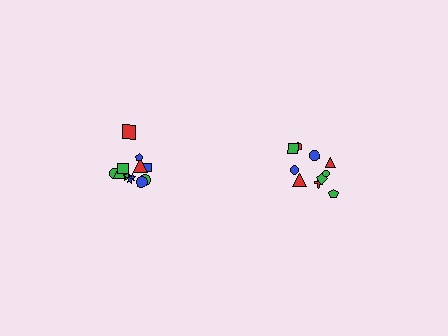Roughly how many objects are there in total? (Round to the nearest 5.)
Roughly 20 objects in total.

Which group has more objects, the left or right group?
The left group.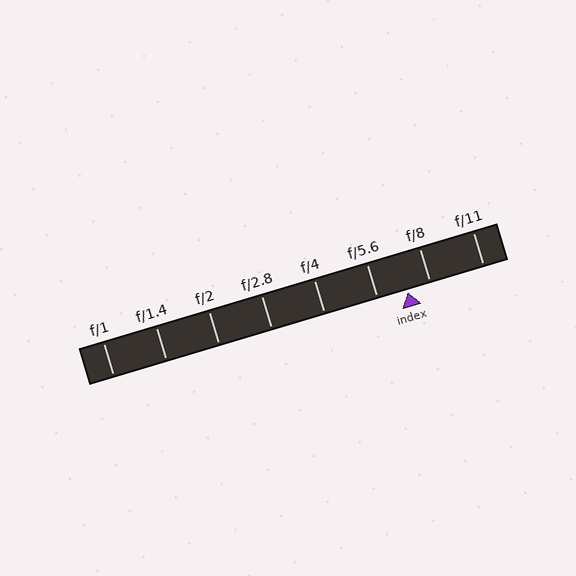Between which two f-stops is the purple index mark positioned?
The index mark is between f/5.6 and f/8.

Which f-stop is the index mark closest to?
The index mark is closest to f/8.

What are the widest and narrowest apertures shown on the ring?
The widest aperture shown is f/1 and the narrowest is f/11.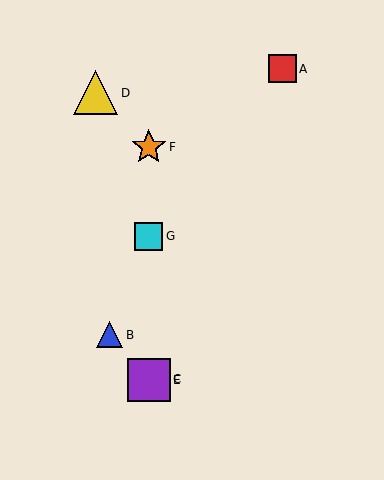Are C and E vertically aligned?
Yes, both are at x≈149.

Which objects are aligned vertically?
Objects C, E, F, G are aligned vertically.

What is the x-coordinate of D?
Object D is at x≈96.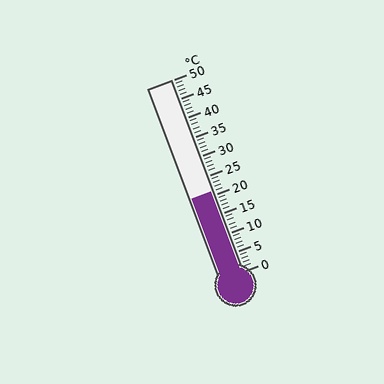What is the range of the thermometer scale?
The thermometer scale ranges from 0°C to 50°C.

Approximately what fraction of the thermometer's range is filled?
The thermometer is filled to approximately 40% of its range.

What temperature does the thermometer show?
The thermometer shows approximately 21°C.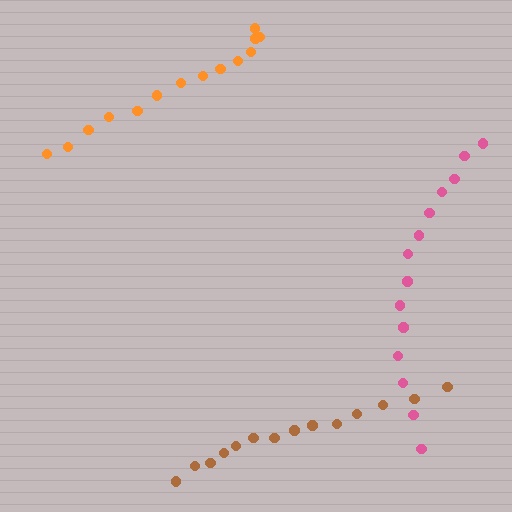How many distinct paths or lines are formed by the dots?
There are 3 distinct paths.